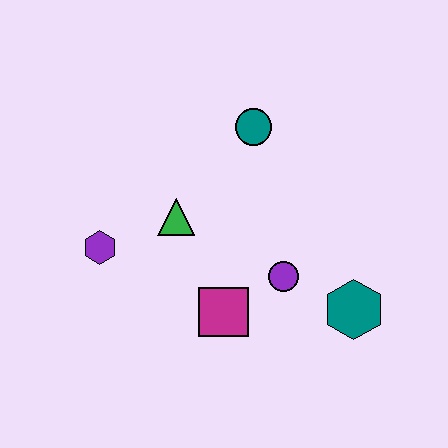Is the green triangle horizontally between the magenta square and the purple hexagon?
Yes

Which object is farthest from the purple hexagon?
The teal hexagon is farthest from the purple hexagon.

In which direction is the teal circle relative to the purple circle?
The teal circle is above the purple circle.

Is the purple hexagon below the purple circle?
No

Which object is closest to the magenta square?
The purple circle is closest to the magenta square.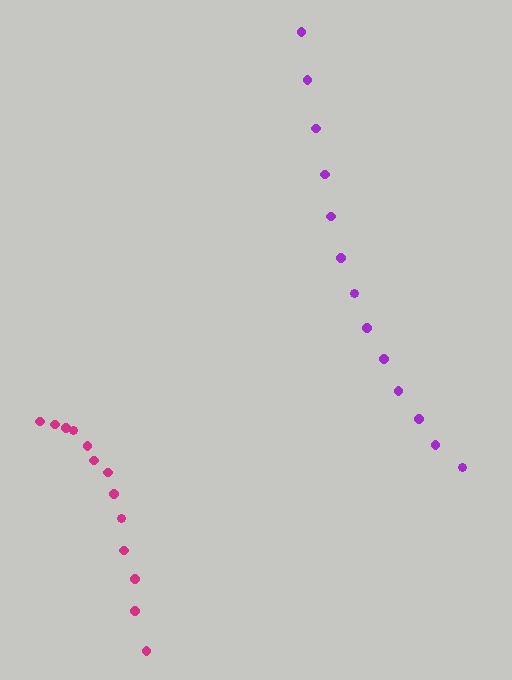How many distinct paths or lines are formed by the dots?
There are 2 distinct paths.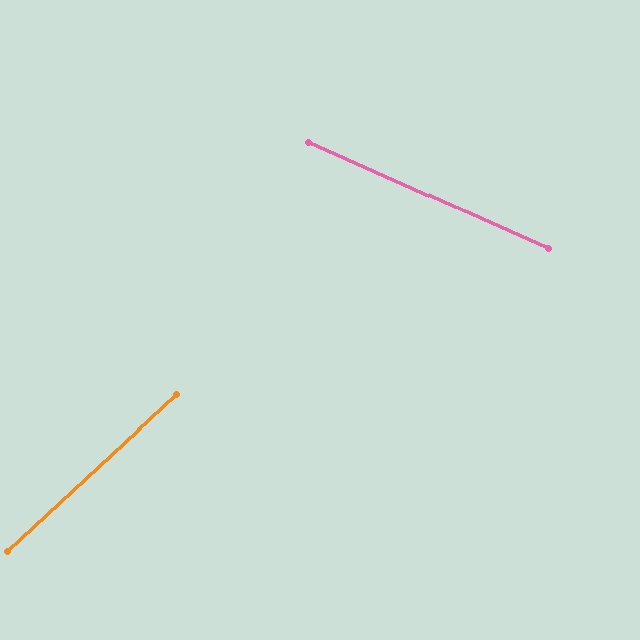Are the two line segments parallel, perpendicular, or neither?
Neither parallel nor perpendicular — they differ by about 67°.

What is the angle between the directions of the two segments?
Approximately 67 degrees.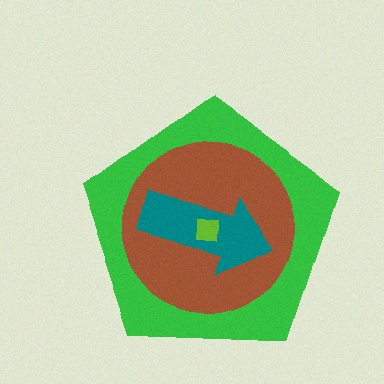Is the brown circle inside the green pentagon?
Yes.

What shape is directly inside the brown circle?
The teal arrow.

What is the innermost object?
The lime square.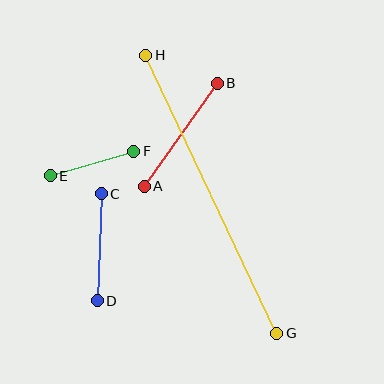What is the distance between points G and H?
The distance is approximately 307 pixels.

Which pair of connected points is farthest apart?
Points G and H are farthest apart.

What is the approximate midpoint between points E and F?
The midpoint is at approximately (92, 164) pixels.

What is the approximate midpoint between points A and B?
The midpoint is at approximately (181, 135) pixels.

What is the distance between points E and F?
The distance is approximately 87 pixels.